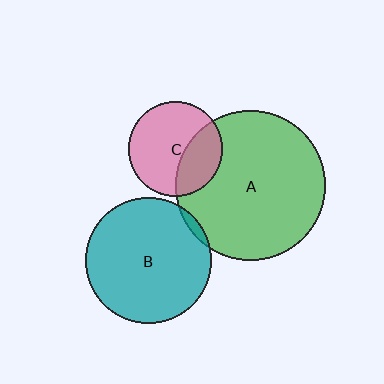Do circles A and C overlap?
Yes.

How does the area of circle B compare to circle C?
Approximately 1.8 times.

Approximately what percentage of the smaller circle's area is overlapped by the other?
Approximately 35%.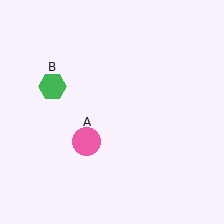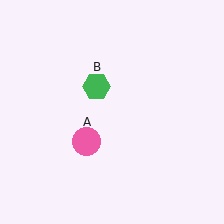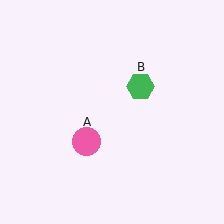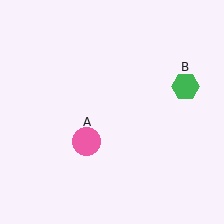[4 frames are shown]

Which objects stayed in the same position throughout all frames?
Pink circle (object A) remained stationary.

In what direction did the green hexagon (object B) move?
The green hexagon (object B) moved right.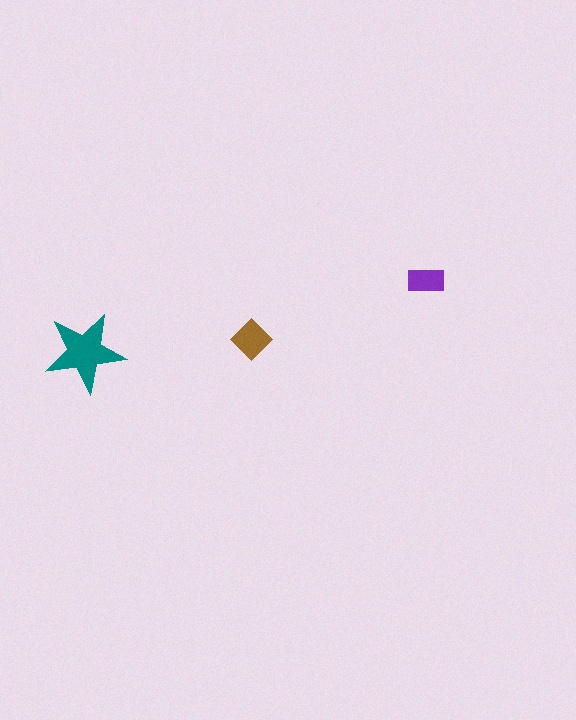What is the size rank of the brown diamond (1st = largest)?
2nd.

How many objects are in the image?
There are 3 objects in the image.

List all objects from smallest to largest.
The purple rectangle, the brown diamond, the teal star.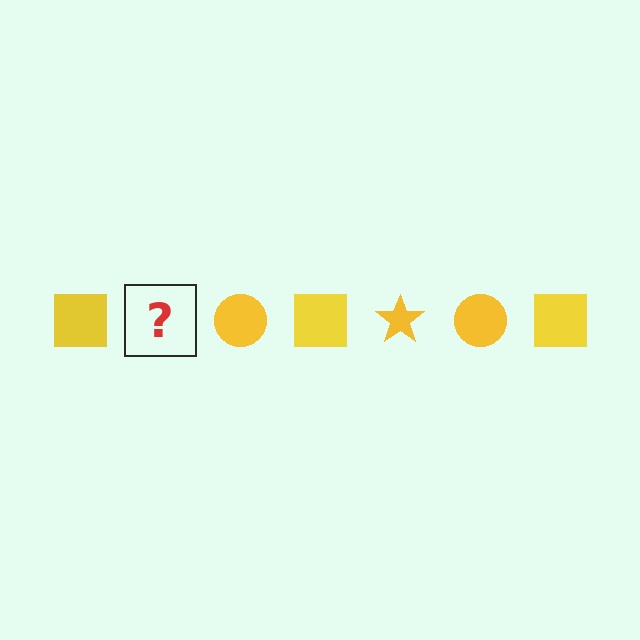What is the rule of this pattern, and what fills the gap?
The rule is that the pattern cycles through square, star, circle shapes in yellow. The gap should be filled with a yellow star.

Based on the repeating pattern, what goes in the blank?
The blank should be a yellow star.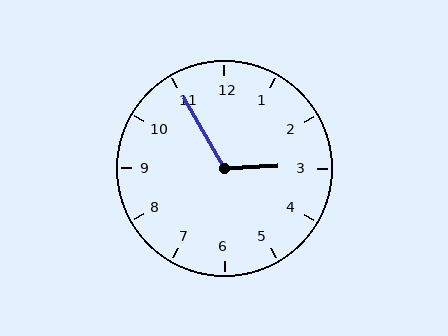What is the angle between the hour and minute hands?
Approximately 118 degrees.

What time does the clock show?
2:55.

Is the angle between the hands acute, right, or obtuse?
It is obtuse.